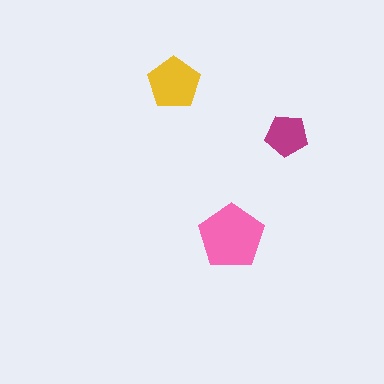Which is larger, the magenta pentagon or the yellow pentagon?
The yellow one.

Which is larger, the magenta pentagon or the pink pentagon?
The pink one.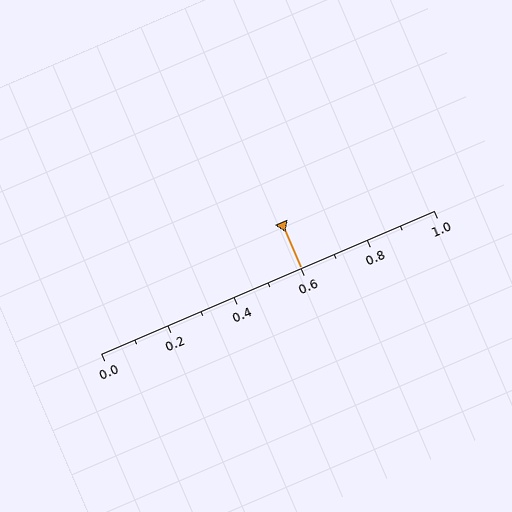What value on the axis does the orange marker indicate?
The marker indicates approximately 0.6.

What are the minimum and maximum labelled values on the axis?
The axis runs from 0.0 to 1.0.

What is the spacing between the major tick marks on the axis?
The major ticks are spaced 0.2 apart.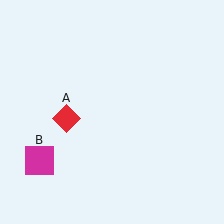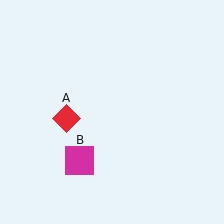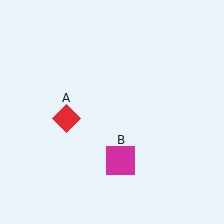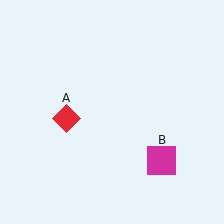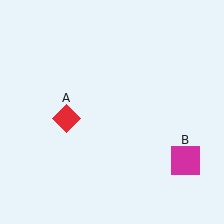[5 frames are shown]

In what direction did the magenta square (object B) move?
The magenta square (object B) moved right.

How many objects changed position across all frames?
1 object changed position: magenta square (object B).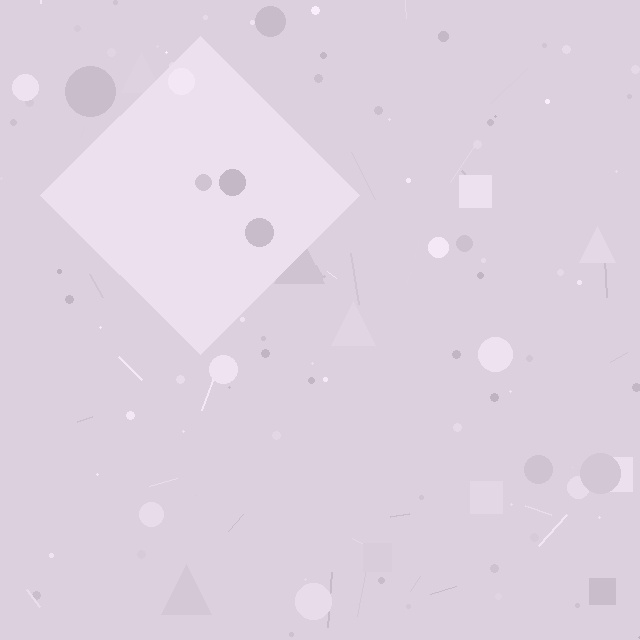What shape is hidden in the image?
A diamond is hidden in the image.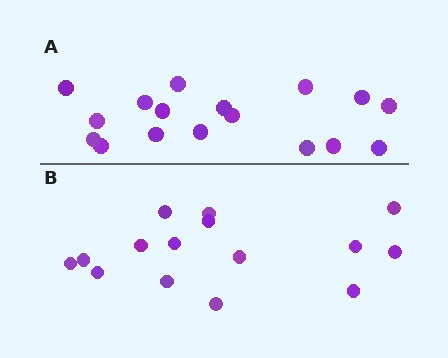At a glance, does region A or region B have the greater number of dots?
Region A (the top region) has more dots.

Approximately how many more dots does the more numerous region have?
Region A has just a few more — roughly 2 or 3 more dots than region B.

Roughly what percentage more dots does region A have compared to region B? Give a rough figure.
About 15% more.